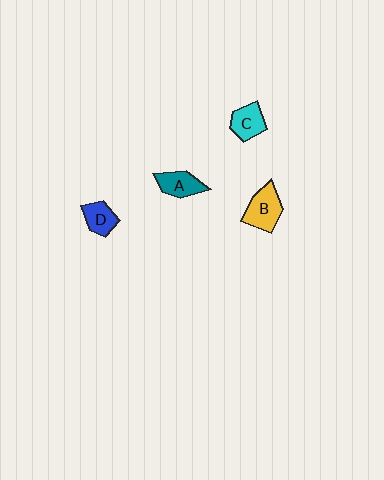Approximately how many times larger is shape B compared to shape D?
Approximately 1.5 times.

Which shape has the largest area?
Shape B (yellow).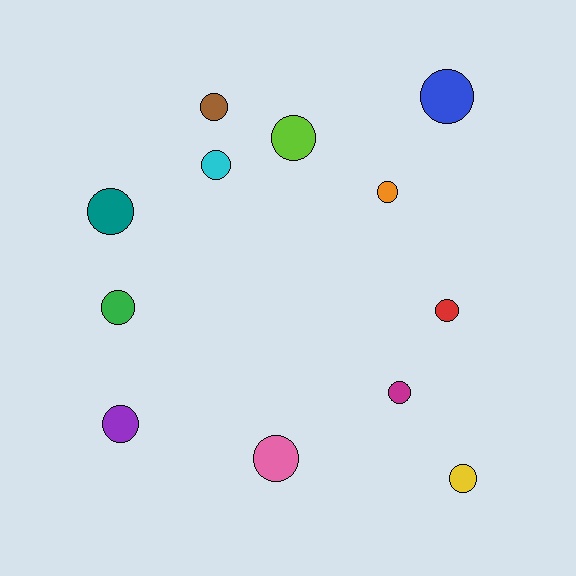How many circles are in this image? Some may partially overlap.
There are 12 circles.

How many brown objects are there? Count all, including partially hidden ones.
There is 1 brown object.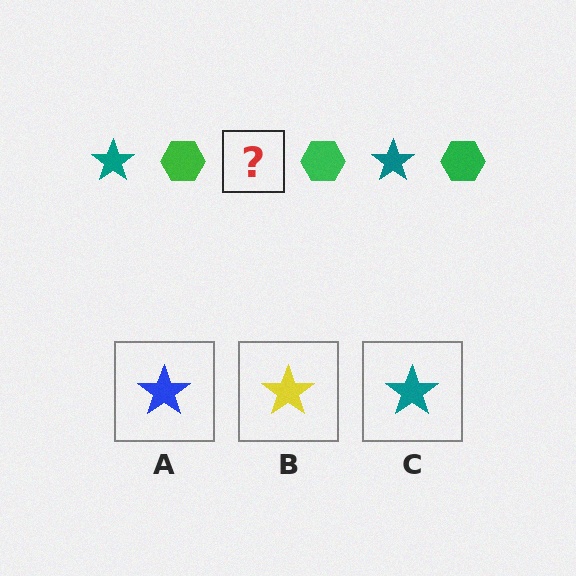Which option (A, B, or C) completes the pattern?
C.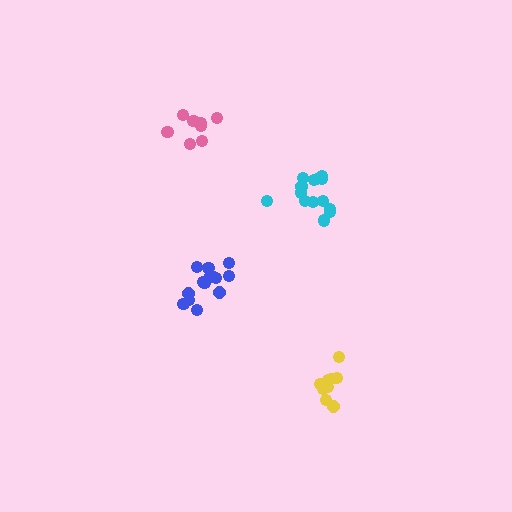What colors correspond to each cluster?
The clusters are colored: yellow, blue, cyan, pink.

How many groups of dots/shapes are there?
There are 4 groups.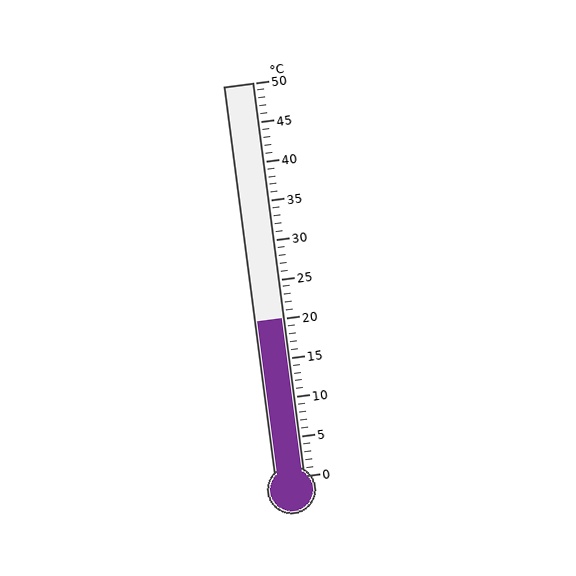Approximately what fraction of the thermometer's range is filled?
The thermometer is filled to approximately 40% of its range.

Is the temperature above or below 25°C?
The temperature is below 25°C.